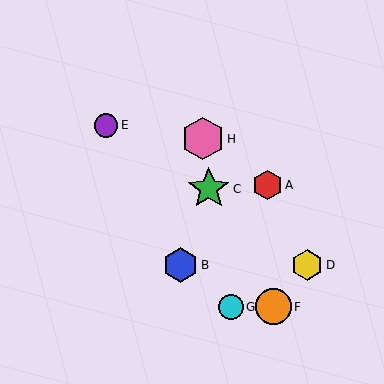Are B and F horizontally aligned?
No, B is at y≈265 and F is at y≈307.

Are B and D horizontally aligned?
Yes, both are at y≈265.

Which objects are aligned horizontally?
Objects B, D are aligned horizontally.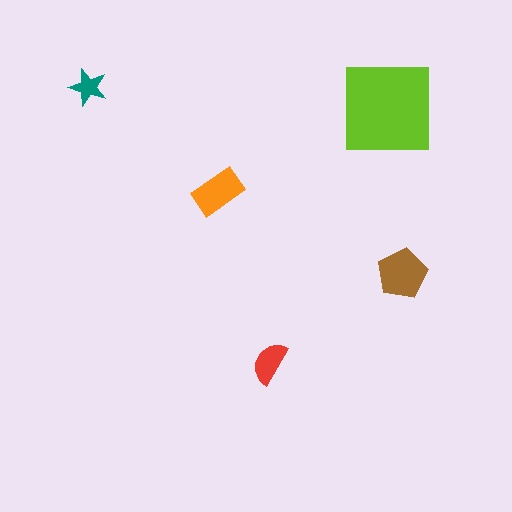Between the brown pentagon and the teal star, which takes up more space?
The brown pentagon.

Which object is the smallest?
The teal star.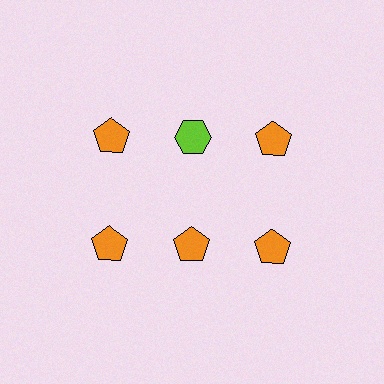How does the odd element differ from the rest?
It differs in both color (lime instead of orange) and shape (hexagon instead of pentagon).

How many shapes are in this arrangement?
There are 6 shapes arranged in a grid pattern.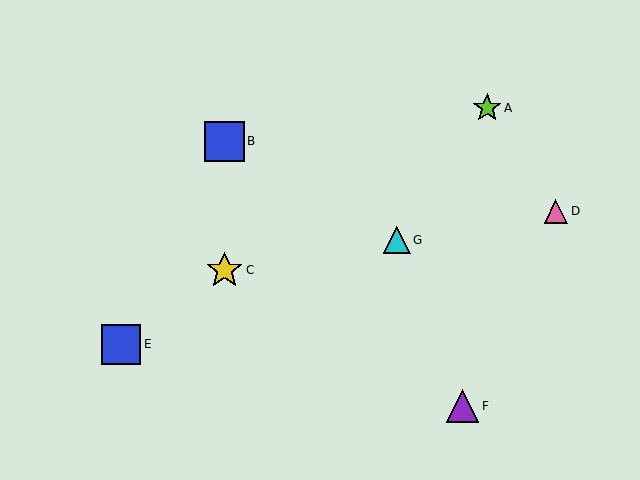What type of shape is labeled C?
Shape C is a yellow star.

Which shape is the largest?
The blue square (labeled B) is the largest.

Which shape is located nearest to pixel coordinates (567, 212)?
The pink triangle (labeled D) at (556, 212) is nearest to that location.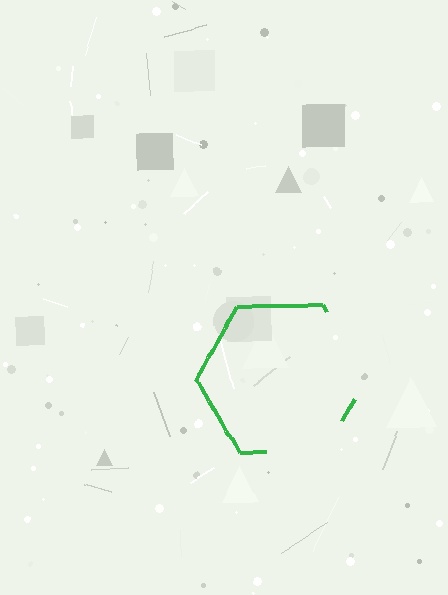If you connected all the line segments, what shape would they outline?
They would outline a hexagon.